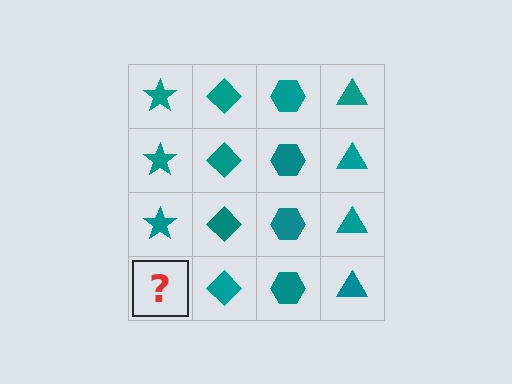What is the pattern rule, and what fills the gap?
The rule is that each column has a consistent shape. The gap should be filled with a teal star.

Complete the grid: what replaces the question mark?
The question mark should be replaced with a teal star.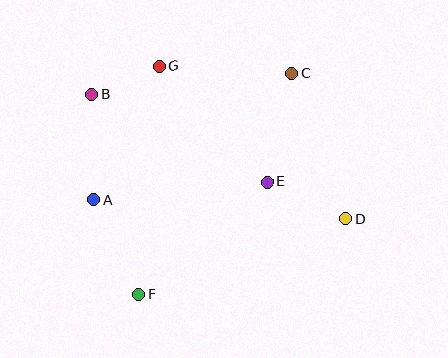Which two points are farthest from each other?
Points B and D are farthest from each other.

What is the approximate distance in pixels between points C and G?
The distance between C and G is approximately 133 pixels.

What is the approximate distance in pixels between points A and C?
The distance between A and C is approximately 235 pixels.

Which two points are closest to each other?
Points B and G are closest to each other.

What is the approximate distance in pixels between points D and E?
The distance between D and E is approximately 87 pixels.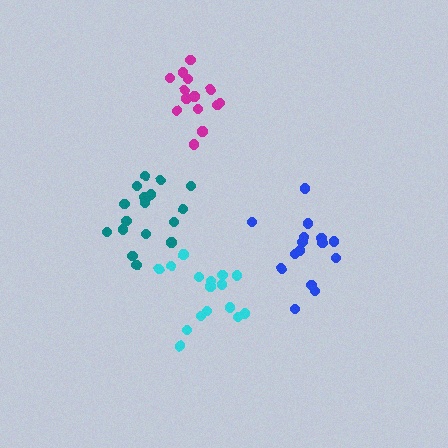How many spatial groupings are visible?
There are 4 spatial groupings.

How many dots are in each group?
Group 1: 16 dots, Group 2: 18 dots, Group 3: 15 dots, Group 4: 14 dots (63 total).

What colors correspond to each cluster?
The clusters are colored: cyan, teal, blue, magenta.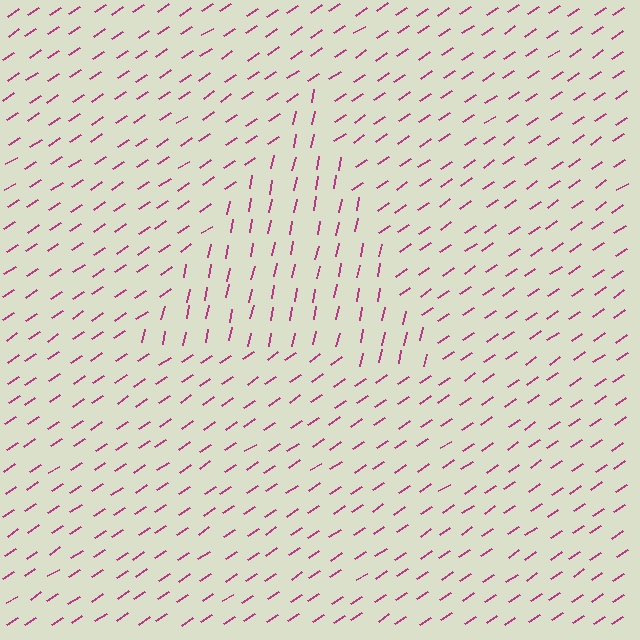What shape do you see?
I see a triangle.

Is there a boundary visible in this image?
Yes, there is a texture boundary formed by a change in line orientation.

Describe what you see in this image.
The image is filled with small magenta line segments. A triangle region in the image has lines oriented differently from the surrounding lines, creating a visible texture boundary.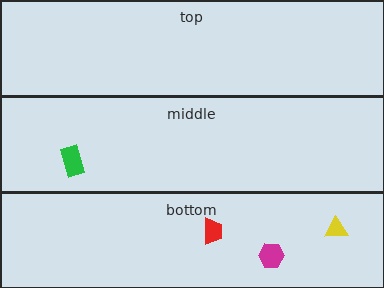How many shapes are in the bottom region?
3.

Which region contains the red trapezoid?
The bottom region.